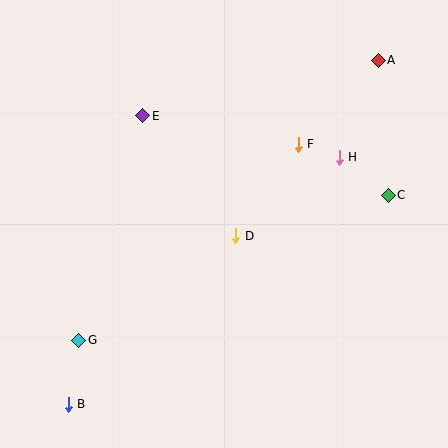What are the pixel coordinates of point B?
Point B is at (68, 404).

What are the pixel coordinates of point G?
Point G is at (79, 340).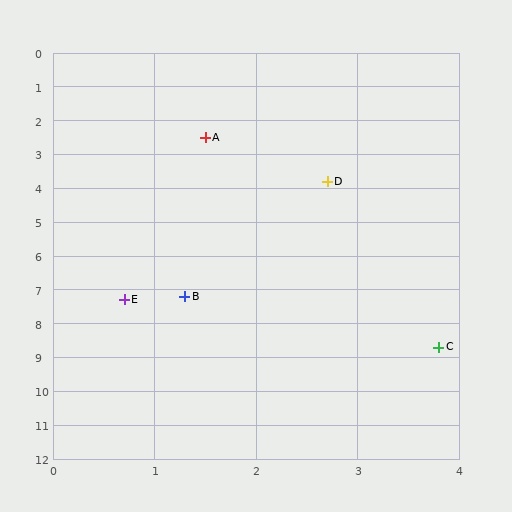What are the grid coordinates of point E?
Point E is at approximately (0.7, 7.3).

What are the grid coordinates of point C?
Point C is at approximately (3.8, 8.7).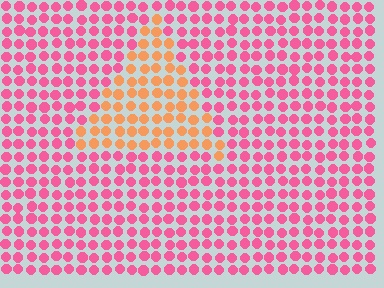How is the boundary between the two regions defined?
The boundary is defined purely by a slight shift in hue (about 50 degrees). Spacing, size, and orientation are identical on both sides.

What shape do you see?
I see a triangle.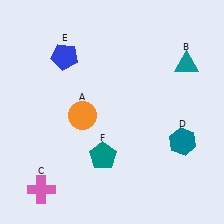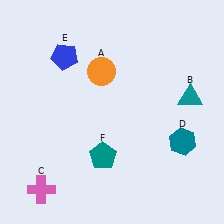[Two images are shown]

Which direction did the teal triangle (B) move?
The teal triangle (B) moved down.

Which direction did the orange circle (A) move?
The orange circle (A) moved up.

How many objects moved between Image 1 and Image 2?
2 objects moved between the two images.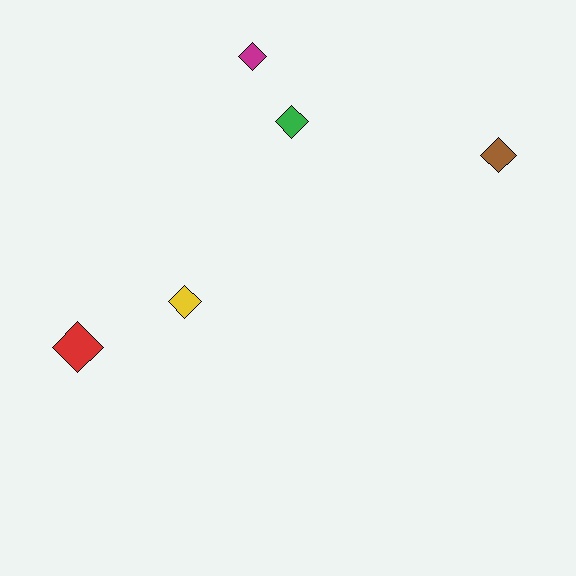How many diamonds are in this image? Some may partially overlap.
There are 5 diamonds.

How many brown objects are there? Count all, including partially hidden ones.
There is 1 brown object.